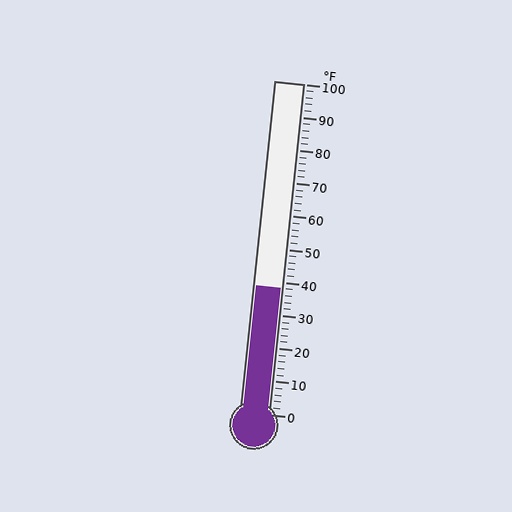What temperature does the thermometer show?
The thermometer shows approximately 38°F.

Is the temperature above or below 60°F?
The temperature is below 60°F.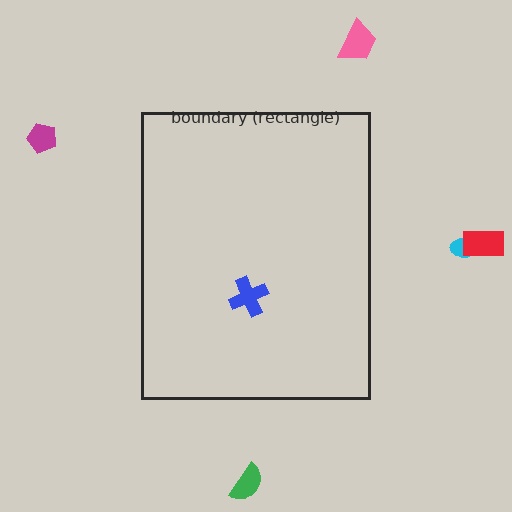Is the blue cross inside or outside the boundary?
Inside.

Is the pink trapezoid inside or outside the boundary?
Outside.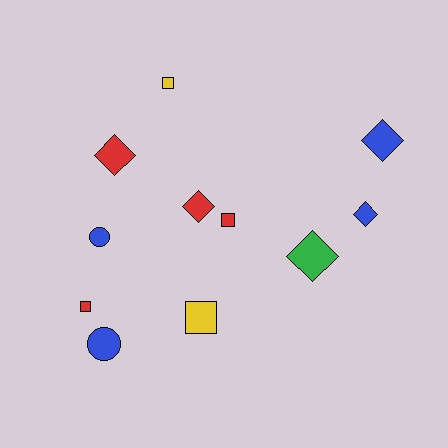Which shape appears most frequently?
Diamond, with 5 objects.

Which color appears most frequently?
Red, with 4 objects.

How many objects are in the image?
There are 11 objects.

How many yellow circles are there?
There are no yellow circles.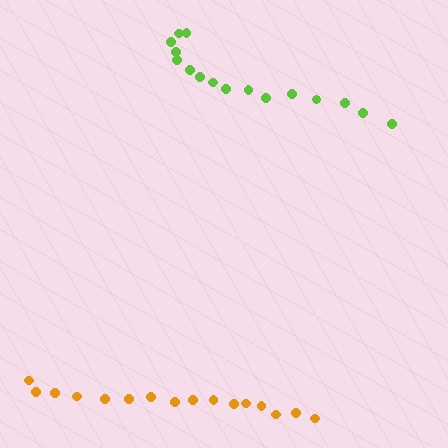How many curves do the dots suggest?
There are 2 distinct paths.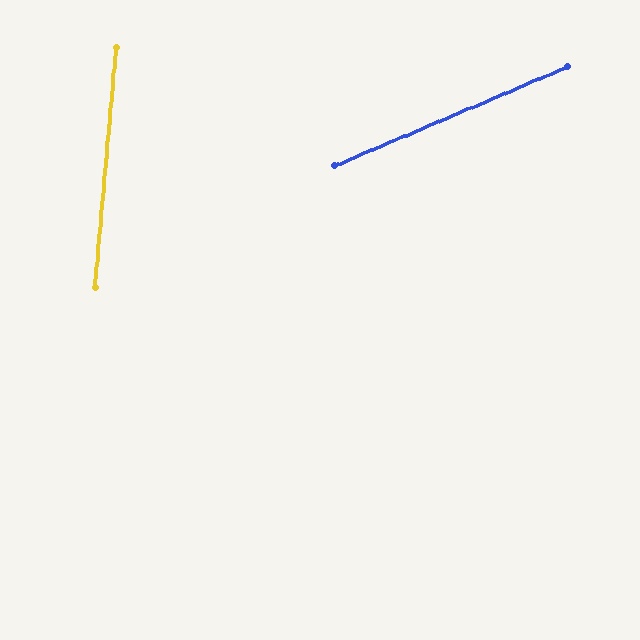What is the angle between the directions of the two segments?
Approximately 62 degrees.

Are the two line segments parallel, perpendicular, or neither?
Neither parallel nor perpendicular — they differ by about 62°.